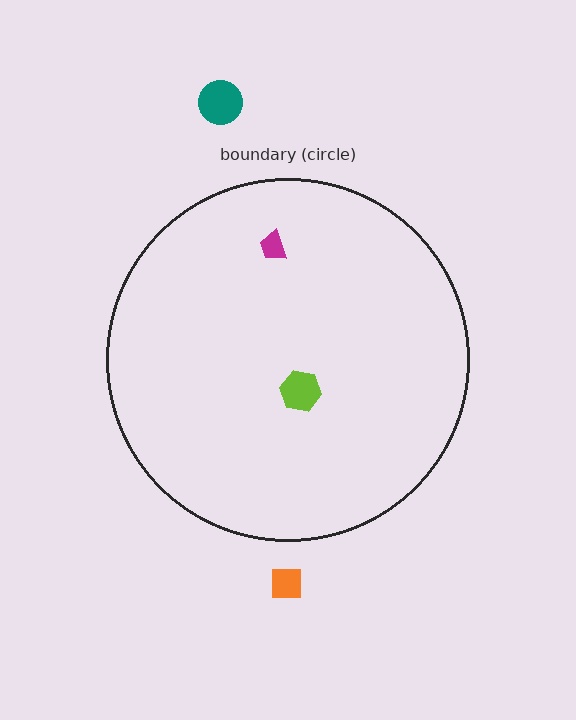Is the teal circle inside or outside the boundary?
Outside.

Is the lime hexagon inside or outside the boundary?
Inside.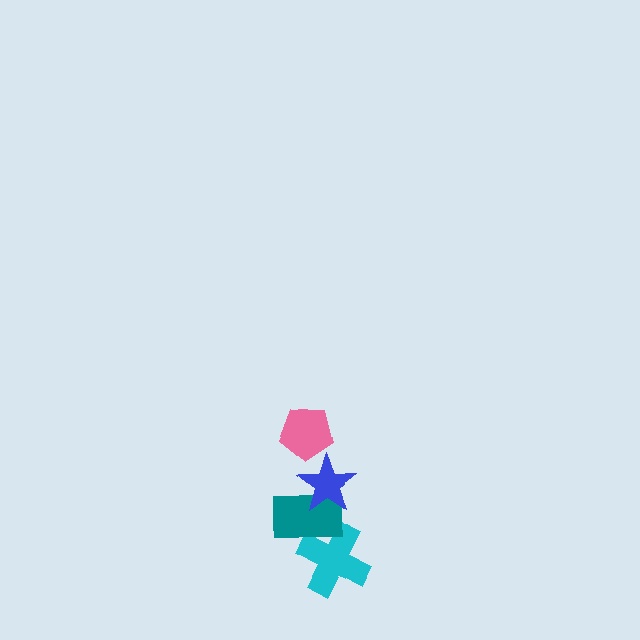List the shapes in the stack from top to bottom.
From top to bottom: the pink pentagon, the blue star, the teal rectangle, the cyan cross.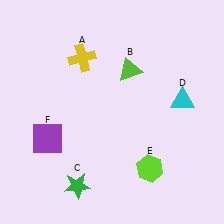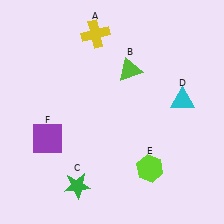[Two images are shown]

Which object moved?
The yellow cross (A) moved up.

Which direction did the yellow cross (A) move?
The yellow cross (A) moved up.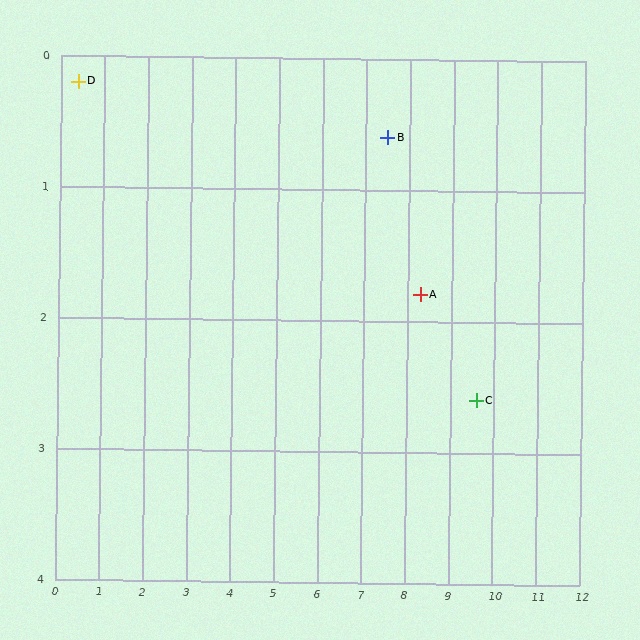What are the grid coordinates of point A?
Point A is at approximately (8.3, 1.8).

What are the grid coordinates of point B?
Point B is at approximately (7.5, 0.6).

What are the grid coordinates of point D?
Point D is at approximately (0.4, 0.2).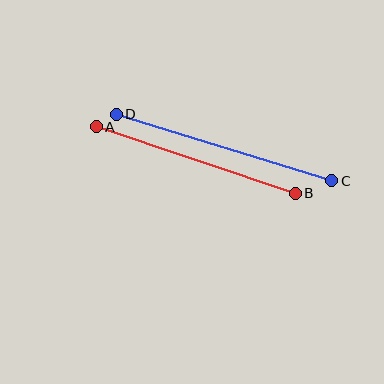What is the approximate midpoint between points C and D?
The midpoint is at approximately (224, 147) pixels.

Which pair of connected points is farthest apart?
Points C and D are farthest apart.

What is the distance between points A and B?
The distance is approximately 210 pixels.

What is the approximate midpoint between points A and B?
The midpoint is at approximately (196, 160) pixels.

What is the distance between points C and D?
The distance is approximately 226 pixels.